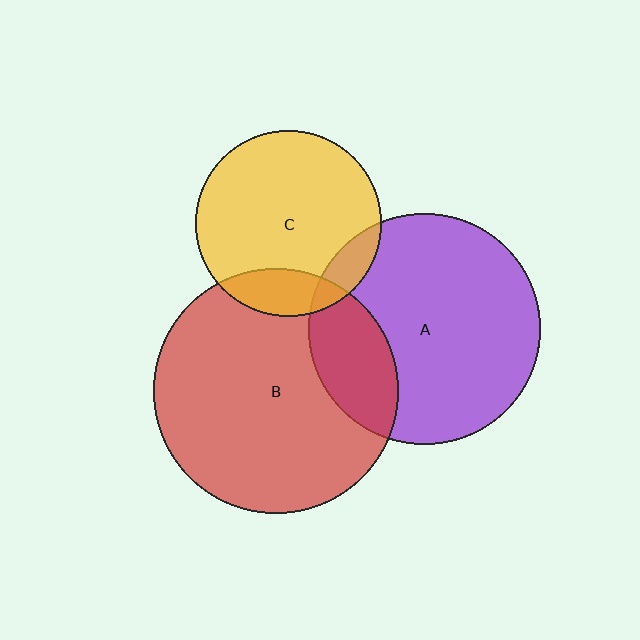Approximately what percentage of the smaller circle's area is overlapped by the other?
Approximately 20%.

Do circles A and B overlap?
Yes.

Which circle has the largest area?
Circle B (red).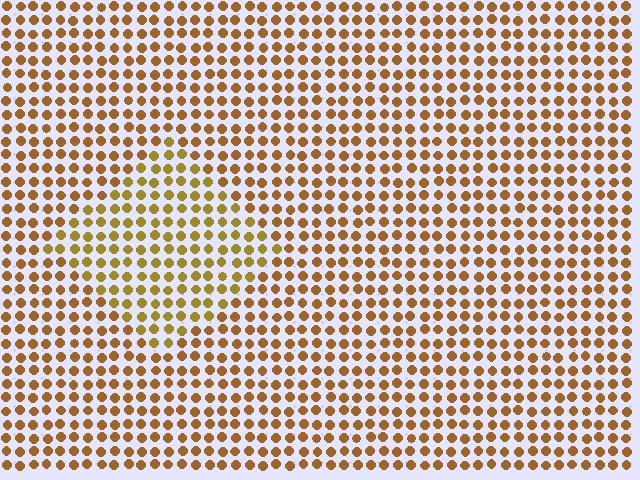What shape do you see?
I see a diamond.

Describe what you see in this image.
The image is filled with small brown elements in a uniform arrangement. A diamond-shaped region is visible where the elements are tinted to a slightly different hue, forming a subtle color boundary.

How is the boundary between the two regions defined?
The boundary is defined purely by a slight shift in hue (about 19 degrees). Spacing, size, and orientation are identical on both sides.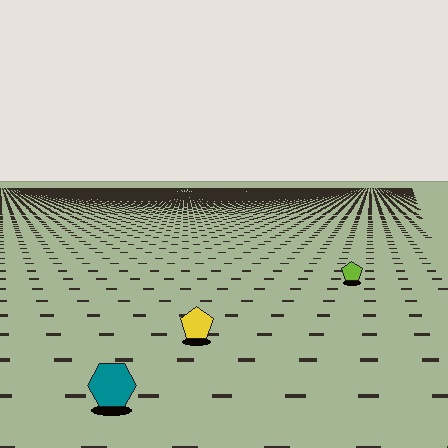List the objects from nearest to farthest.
From nearest to farthest: the teal hexagon, the yellow pentagon, the lime pentagon.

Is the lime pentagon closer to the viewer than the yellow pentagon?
No. The yellow pentagon is closer — you can tell from the texture gradient: the ground texture is coarser near it.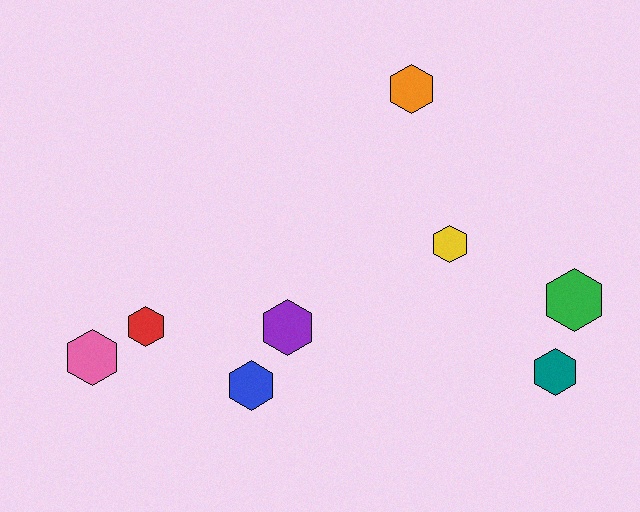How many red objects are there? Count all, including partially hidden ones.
There is 1 red object.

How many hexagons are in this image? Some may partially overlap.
There are 8 hexagons.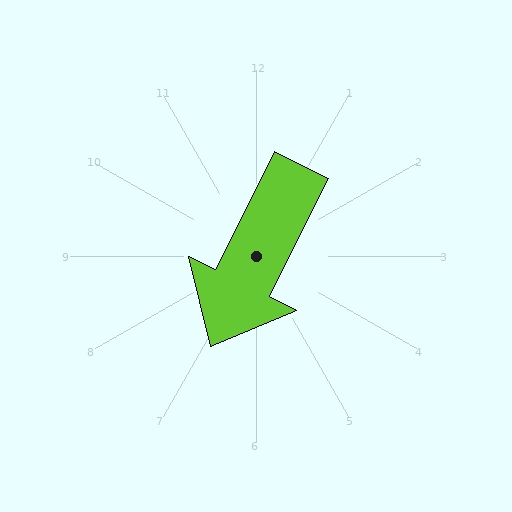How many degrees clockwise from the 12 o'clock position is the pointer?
Approximately 207 degrees.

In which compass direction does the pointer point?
Southwest.